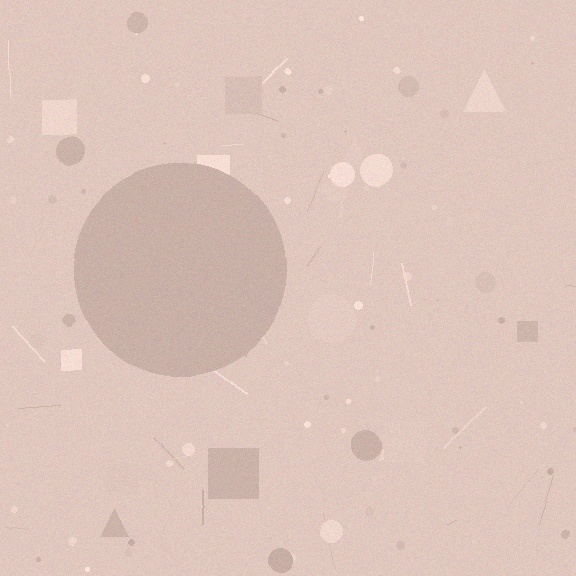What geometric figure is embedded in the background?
A circle is embedded in the background.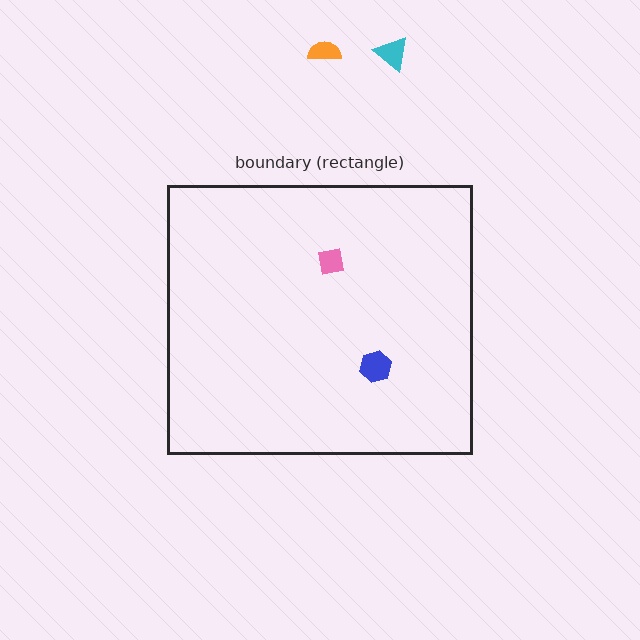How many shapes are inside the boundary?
2 inside, 2 outside.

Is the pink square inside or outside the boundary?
Inside.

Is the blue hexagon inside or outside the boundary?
Inside.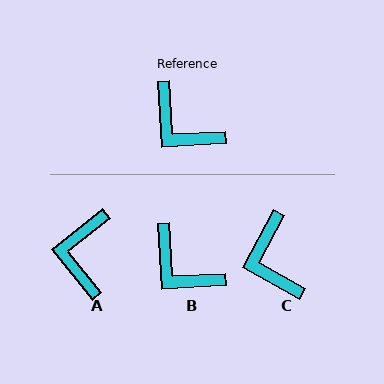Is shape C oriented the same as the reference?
No, it is off by about 32 degrees.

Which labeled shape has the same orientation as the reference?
B.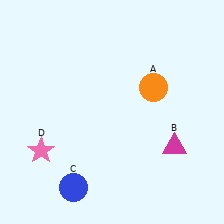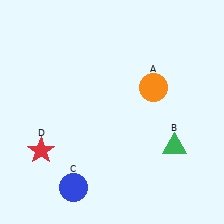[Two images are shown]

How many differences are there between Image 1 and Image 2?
There are 2 differences between the two images.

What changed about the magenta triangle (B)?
In Image 1, B is magenta. In Image 2, it changed to green.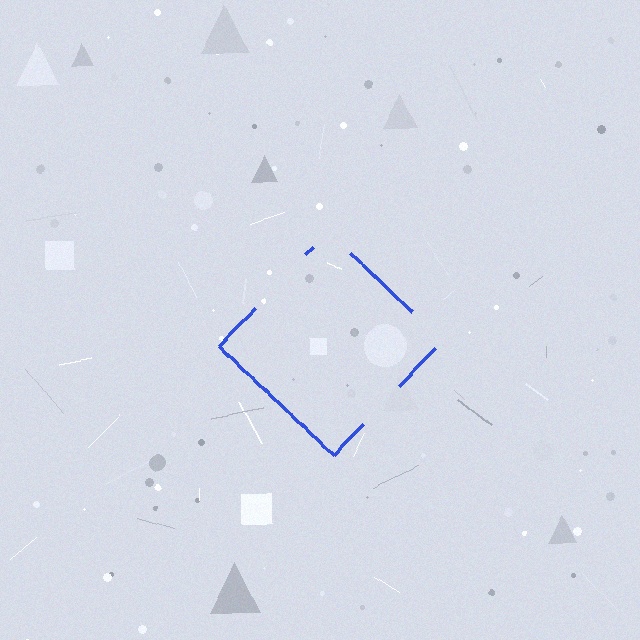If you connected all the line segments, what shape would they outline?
They would outline a diamond.